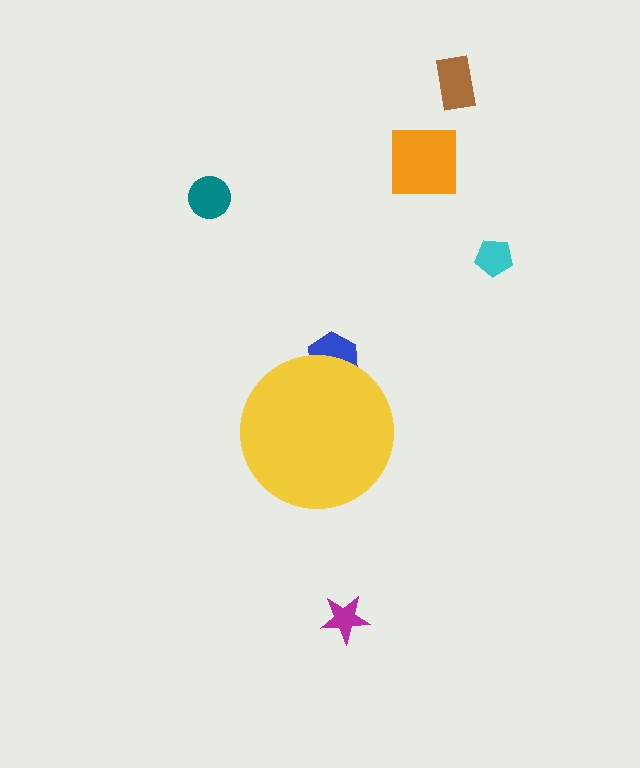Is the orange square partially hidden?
No, the orange square is fully visible.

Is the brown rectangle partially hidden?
No, the brown rectangle is fully visible.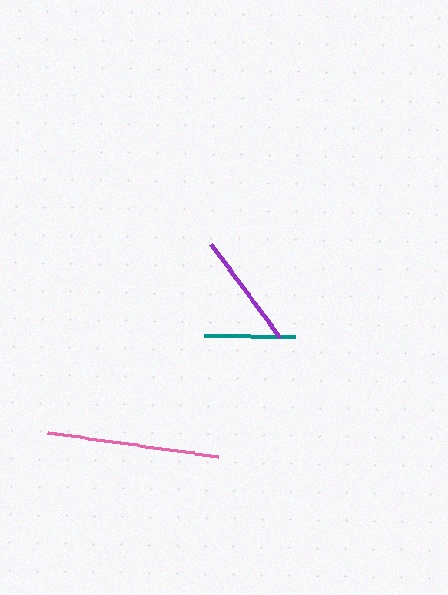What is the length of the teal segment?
The teal segment is approximately 90 pixels long.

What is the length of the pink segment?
The pink segment is approximately 172 pixels long.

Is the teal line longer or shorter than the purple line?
The purple line is longer than the teal line.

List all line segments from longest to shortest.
From longest to shortest: pink, purple, teal.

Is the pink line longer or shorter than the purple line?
The pink line is longer than the purple line.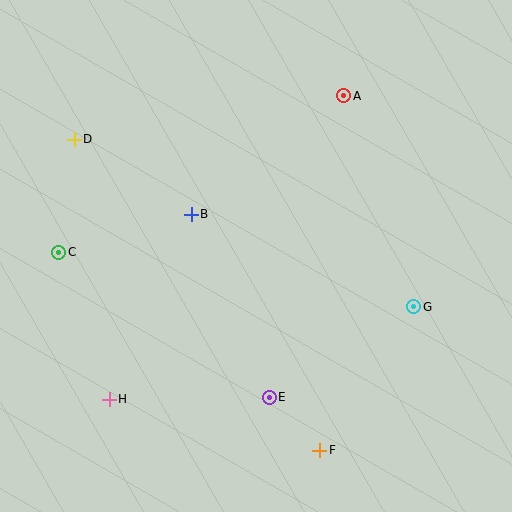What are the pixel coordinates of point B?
Point B is at (191, 214).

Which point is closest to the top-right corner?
Point A is closest to the top-right corner.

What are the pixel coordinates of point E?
Point E is at (269, 397).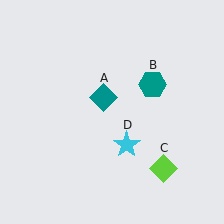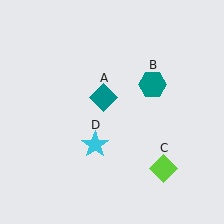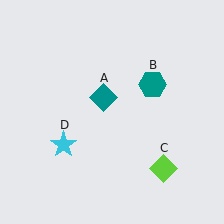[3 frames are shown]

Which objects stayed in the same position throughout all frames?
Teal diamond (object A) and teal hexagon (object B) and lime diamond (object C) remained stationary.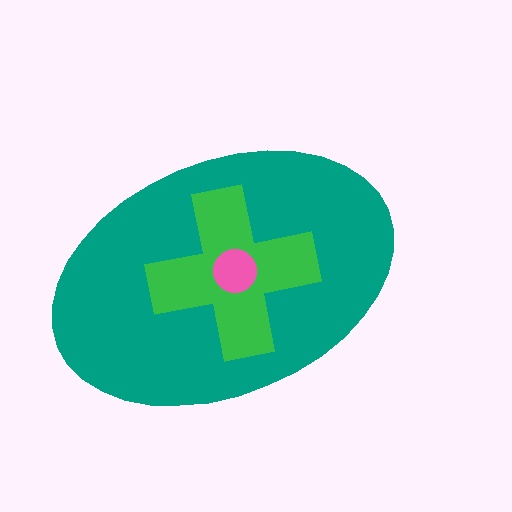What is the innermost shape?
The pink circle.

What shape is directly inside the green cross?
The pink circle.